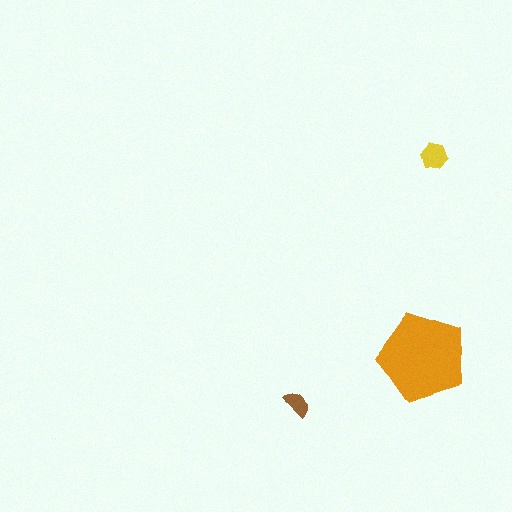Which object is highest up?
The yellow hexagon is topmost.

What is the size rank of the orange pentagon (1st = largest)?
1st.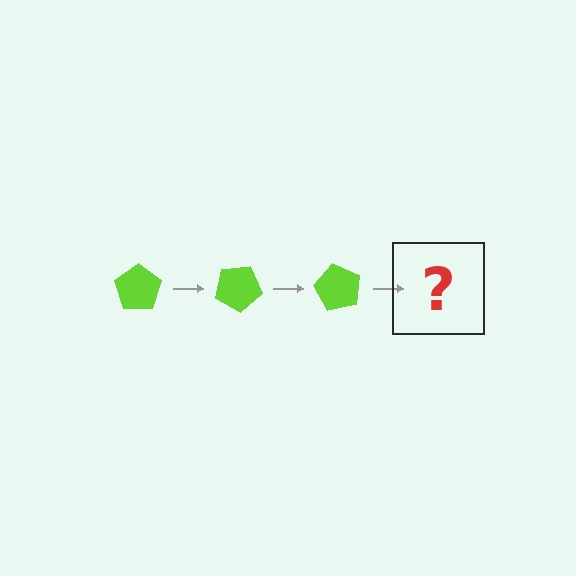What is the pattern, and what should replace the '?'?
The pattern is that the pentagon rotates 30 degrees each step. The '?' should be a lime pentagon rotated 90 degrees.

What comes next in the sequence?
The next element should be a lime pentagon rotated 90 degrees.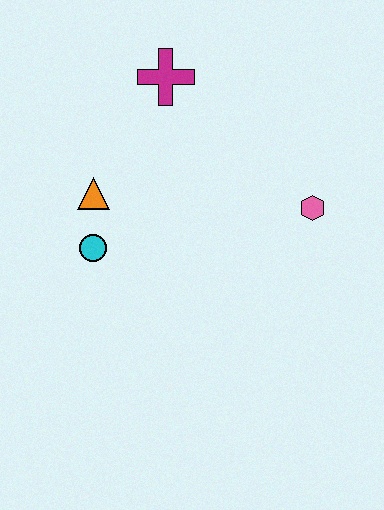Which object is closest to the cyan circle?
The orange triangle is closest to the cyan circle.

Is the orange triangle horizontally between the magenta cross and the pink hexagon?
No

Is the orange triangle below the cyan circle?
No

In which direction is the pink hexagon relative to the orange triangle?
The pink hexagon is to the right of the orange triangle.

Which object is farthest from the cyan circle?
The pink hexagon is farthest from the cyan circle.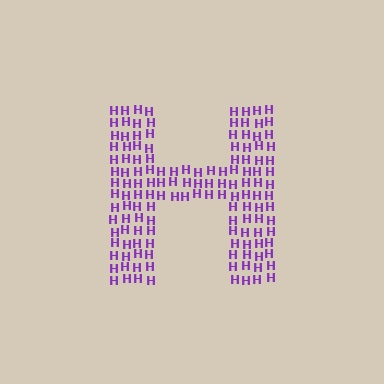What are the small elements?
The small elements are letter H's.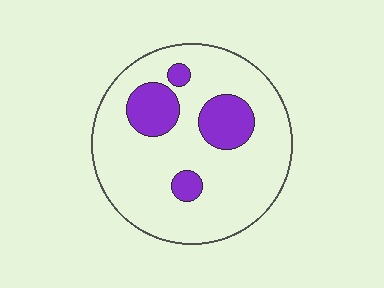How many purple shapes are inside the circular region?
4.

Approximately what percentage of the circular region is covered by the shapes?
Approximately 20%.